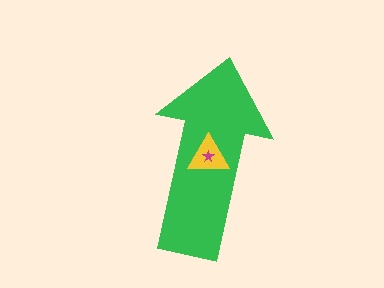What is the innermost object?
The magenta star.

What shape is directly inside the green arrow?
The yellow triangle.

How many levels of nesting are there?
3.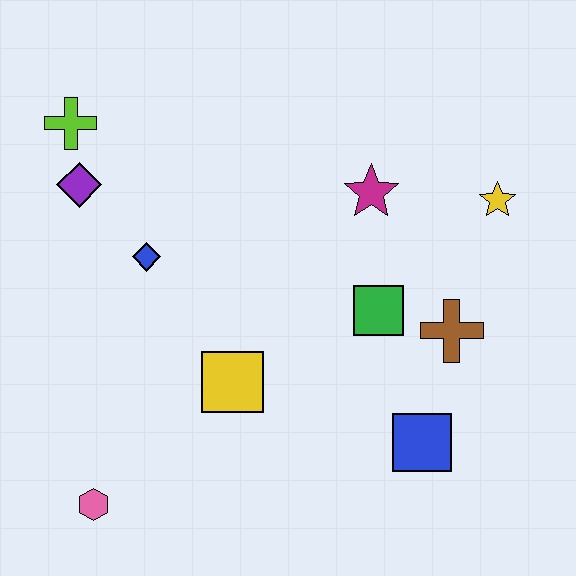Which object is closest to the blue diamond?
The purple diamond is closest to the blue diamond.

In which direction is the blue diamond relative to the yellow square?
The blue diamond is above the yellow square.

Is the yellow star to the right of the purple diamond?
Yes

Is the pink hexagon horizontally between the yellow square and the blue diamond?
No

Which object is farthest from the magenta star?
The pink hexagon is farthest from the magenta star.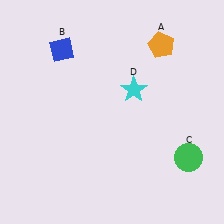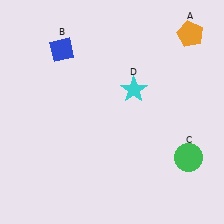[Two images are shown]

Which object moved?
The orange pentagon (A) moved right.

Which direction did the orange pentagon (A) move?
The orange pentagon (A) moved right.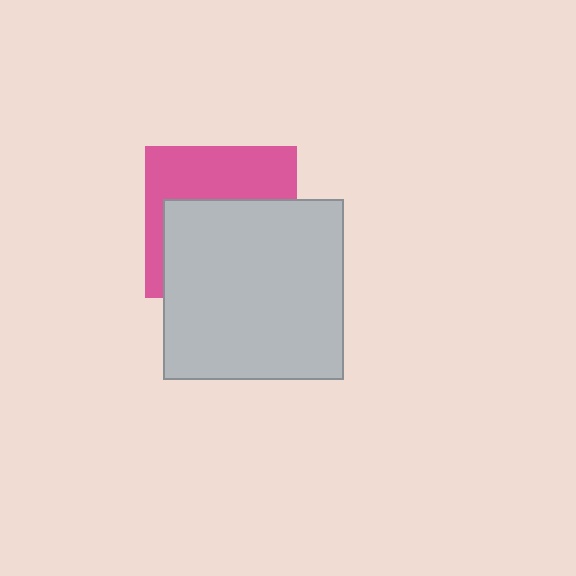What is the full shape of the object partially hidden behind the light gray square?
The partially hidden object is a pink square.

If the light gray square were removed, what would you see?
You would see the complete pink square.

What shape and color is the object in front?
The object in front is a light gray square.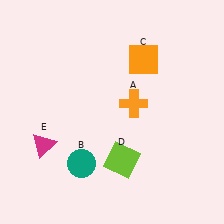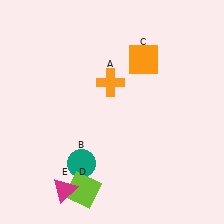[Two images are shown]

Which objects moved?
The objects that moved are: the orange cross (A), the lime square (D), the magenta triangle (E).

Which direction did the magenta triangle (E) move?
The magenta triangle (E) moved down.